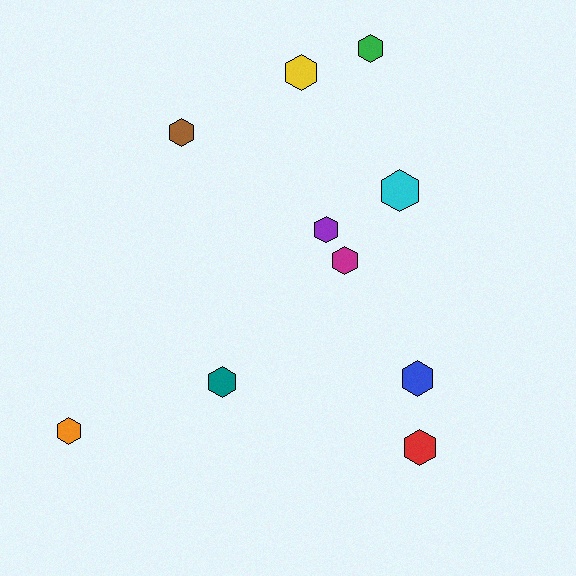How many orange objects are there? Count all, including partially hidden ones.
There is 1 orange object.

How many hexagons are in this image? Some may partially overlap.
There are 10 hexagons.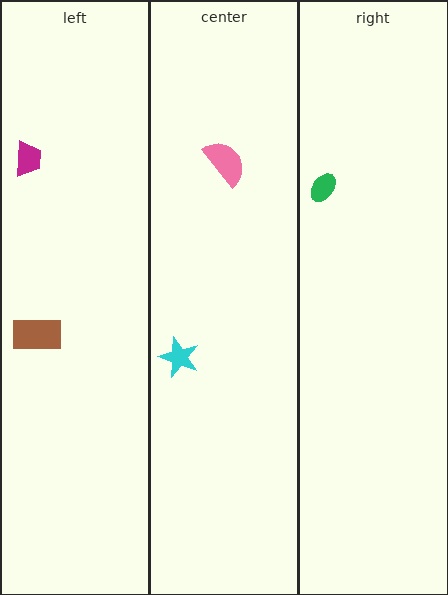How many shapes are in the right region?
1.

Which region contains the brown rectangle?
The left region.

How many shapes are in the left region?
2.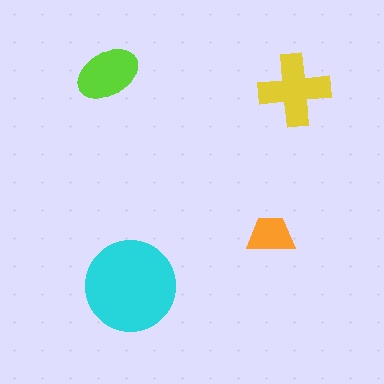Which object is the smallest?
The orange trapezoid.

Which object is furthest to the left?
The lime ellipse is leftmost.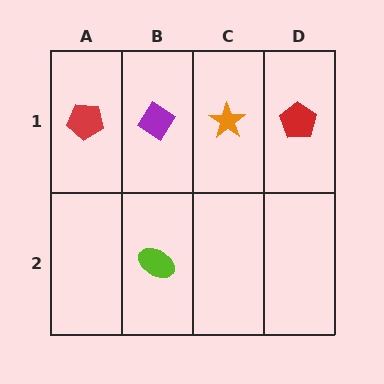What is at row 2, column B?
A lime ellipse.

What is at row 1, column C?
An orange star.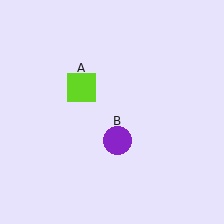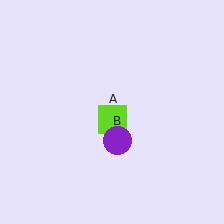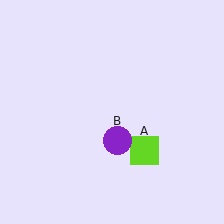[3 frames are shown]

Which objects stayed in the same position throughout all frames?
Purple circle (object B) remained stationary.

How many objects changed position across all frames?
1 object changed position: lime square (object A).